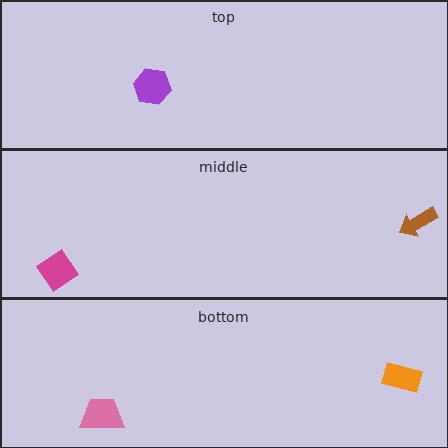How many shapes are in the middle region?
2.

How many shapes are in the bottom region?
2.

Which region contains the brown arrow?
The middle region.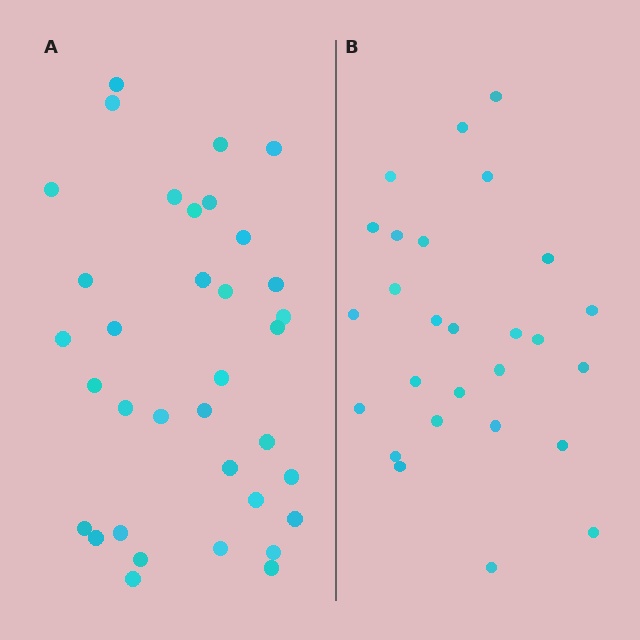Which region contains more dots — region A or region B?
Region A (the left region) has more dots.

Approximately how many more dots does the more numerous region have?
Region A has roughly 8 or so more dots than region B.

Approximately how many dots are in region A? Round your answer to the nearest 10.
About 40 dots. (The exact count is 35, which rounds to 40.)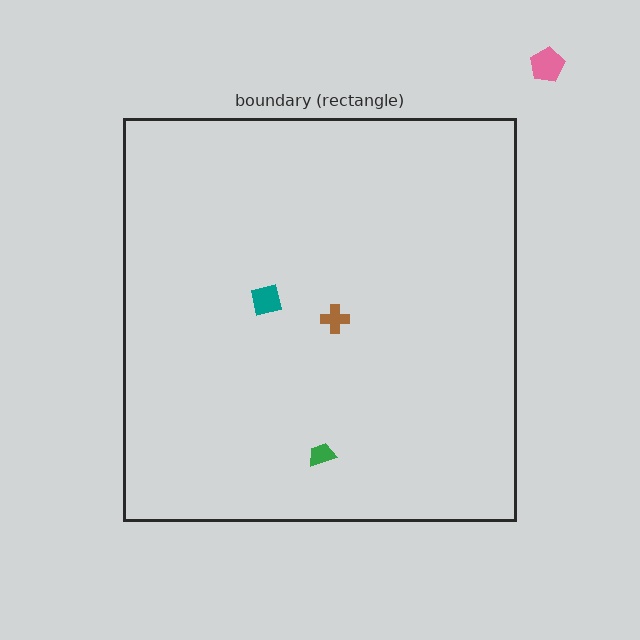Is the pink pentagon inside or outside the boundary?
Outside.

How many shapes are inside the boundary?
3 inside, 1 outside.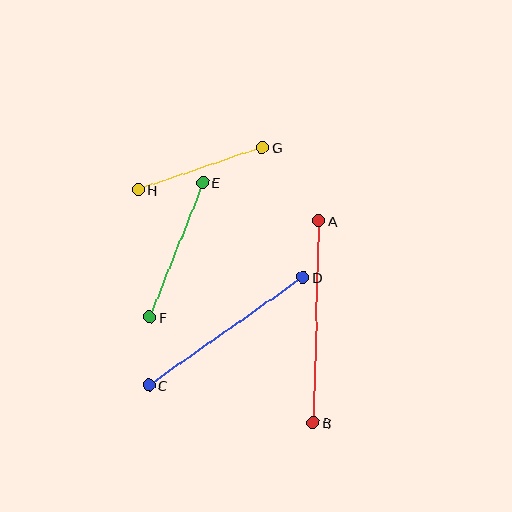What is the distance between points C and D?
The distance is approximately 188 pixels.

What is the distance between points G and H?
The distance is approximately 131 pixels.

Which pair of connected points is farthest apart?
Points A and B are farthest apart.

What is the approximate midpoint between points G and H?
The midpoint is at approximately (200, 169) pixels.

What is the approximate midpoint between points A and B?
The midpoint is at approximately (316, 322) pixels.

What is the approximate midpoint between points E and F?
The midpoint is at approximately (176, 250) pixels.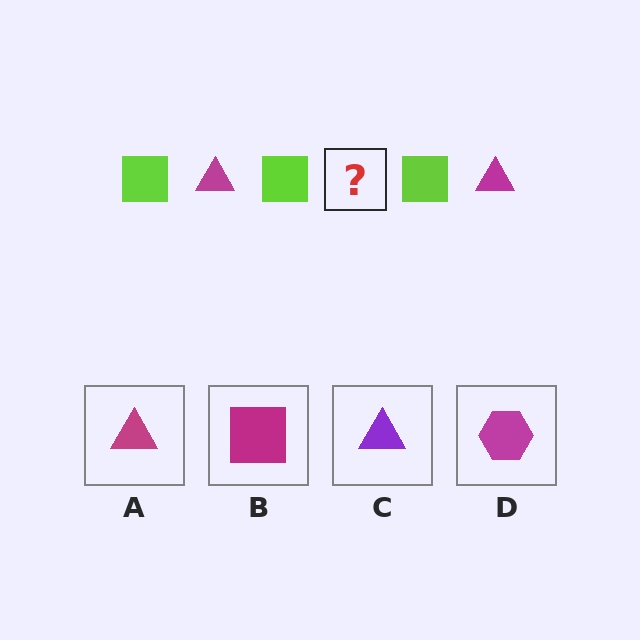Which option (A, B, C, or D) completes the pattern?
A.